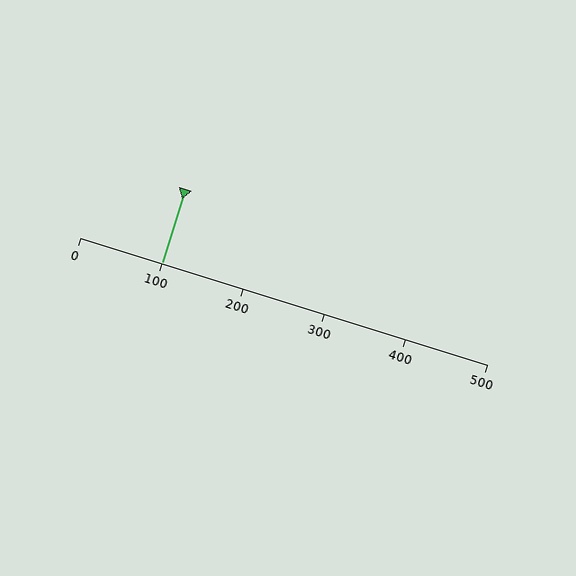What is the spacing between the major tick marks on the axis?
The major ticks are spaced 100 apart.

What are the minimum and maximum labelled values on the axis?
The axis runs from 0 to 500.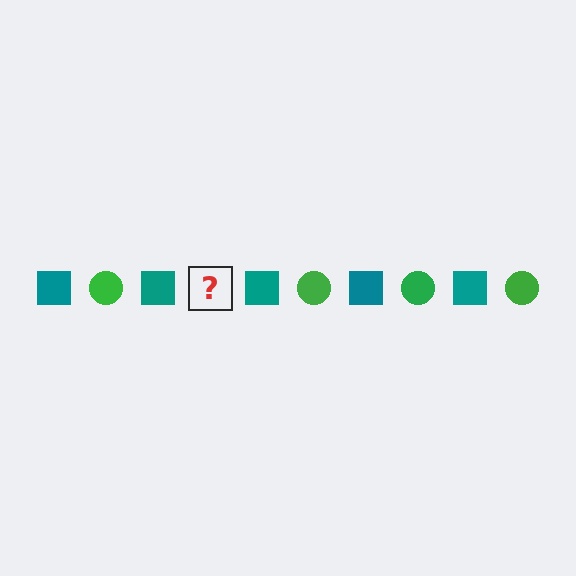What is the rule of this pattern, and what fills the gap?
The rule is that the pattern alternates between teal square and green circle. The gap should be filled with a green circle.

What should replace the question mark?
The question mark should be replaced with a green circle.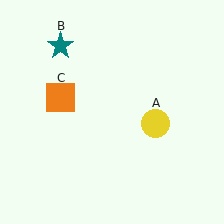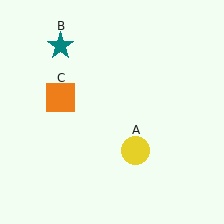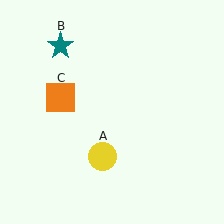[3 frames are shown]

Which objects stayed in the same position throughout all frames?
Teal star (object B) and orange square (object C) remained stationary.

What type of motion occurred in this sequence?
The yellow circle (object A) rotated clockwise around the center of the scene.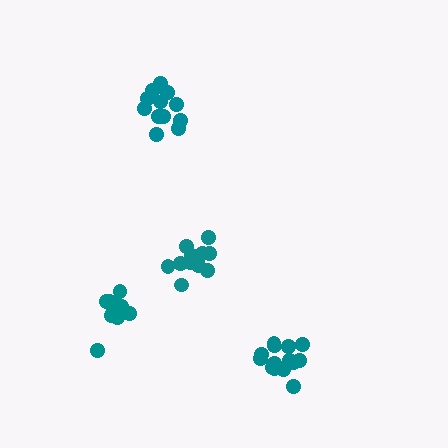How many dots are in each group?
Group 1: 13 dots, Group 2: 12 dots, Group 3: 14 dots, Group 4: 11 dots (50 total).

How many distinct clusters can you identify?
There are 4 distinct clusters.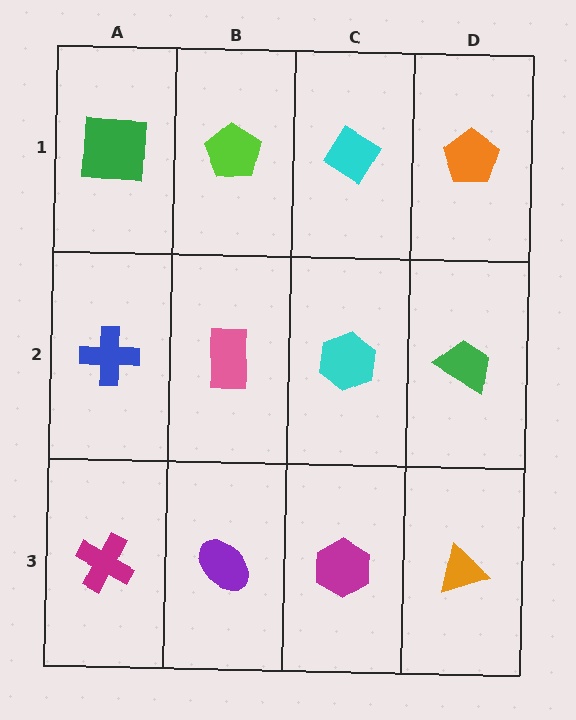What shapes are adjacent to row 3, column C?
A cyan hexagon (row 2, column C), a purple ellipse (row 3, column B), an orange triangle (row 3, column D).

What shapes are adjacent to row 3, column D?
A green trapezoid (row 2, column D), a magenta hexagon (row 3, column C).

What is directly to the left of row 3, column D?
A magenta hexagon.